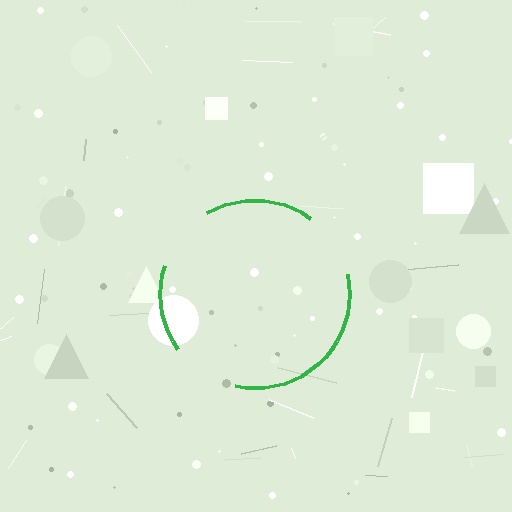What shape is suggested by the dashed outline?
The dashed outline suggests a circle.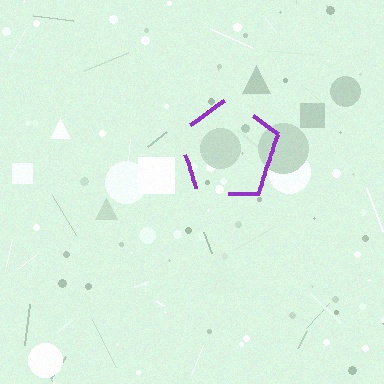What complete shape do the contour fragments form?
The contour fragments form a pentagon.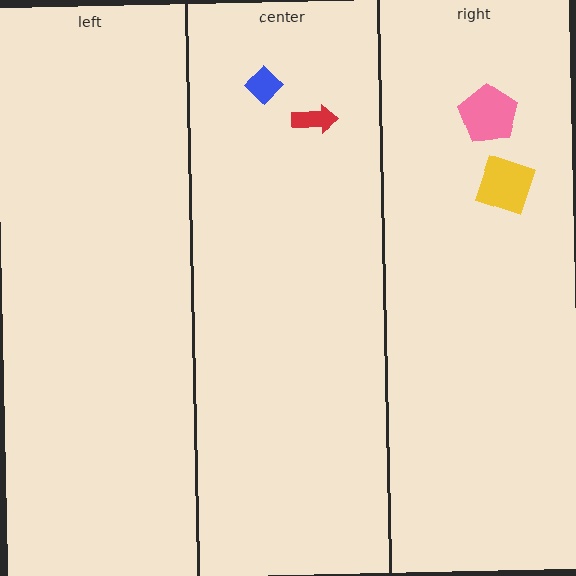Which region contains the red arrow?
The center region.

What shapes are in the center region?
The blue diamond, the red arrow.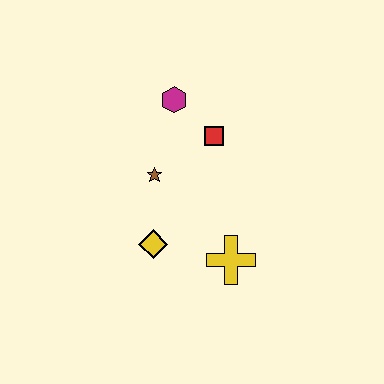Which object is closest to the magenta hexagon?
The red square is closest to the magenta hexagon.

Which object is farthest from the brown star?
The yellow cross is farthest from the brown star.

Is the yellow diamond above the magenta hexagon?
No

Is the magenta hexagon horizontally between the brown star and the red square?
Yes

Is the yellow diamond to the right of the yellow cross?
No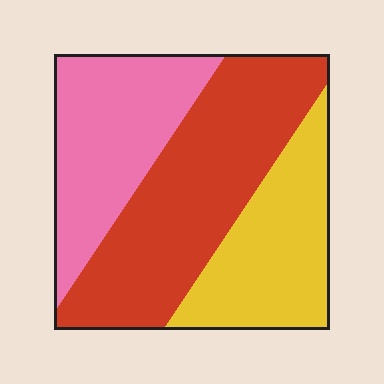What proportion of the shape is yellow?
Yellow takes up about one quarter (1/4) of the shape.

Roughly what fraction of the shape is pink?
Pink covers around 30% of the shape.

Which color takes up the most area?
Red, at roughly 45%.